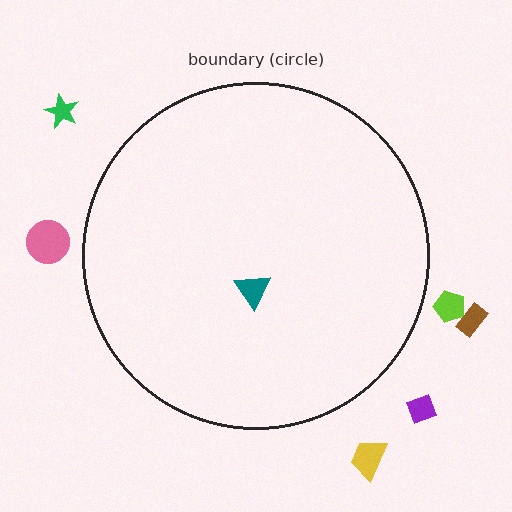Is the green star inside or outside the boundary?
Outside.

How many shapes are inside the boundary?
1 inside, 6 outside.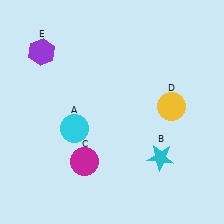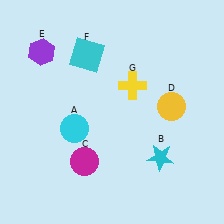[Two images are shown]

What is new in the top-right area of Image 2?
A yellow cross (G) was added in the top-right area of Image 2.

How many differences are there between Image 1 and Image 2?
There are 2 differences between the two images.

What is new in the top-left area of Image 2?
A cyan square (F) was added in the top-left area of Image 2.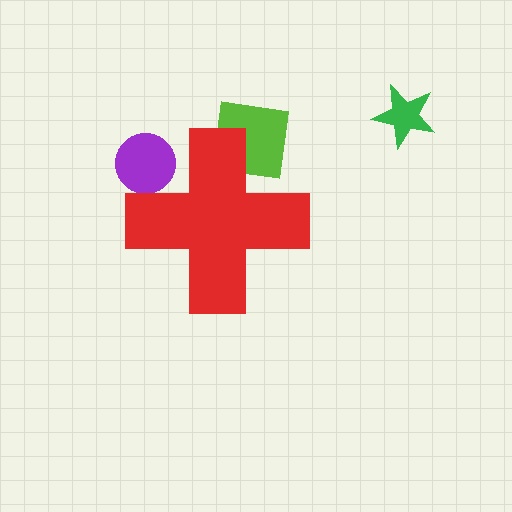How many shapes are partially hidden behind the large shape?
2 shapes are partially hidden.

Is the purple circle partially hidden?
Yes, the purple circle is partially hidden behind the red cross.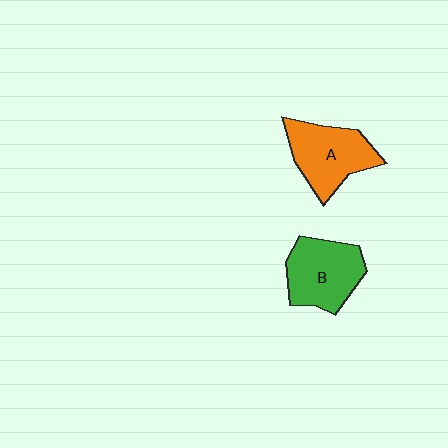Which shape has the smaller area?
Shape A (orange).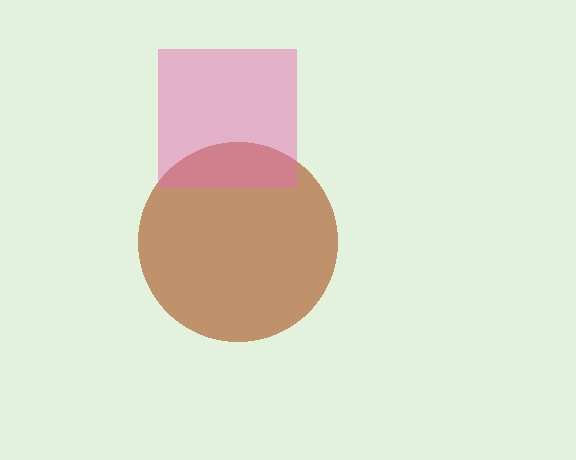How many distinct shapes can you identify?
There are 2 distinct shapes: a brown circle, a pink square.